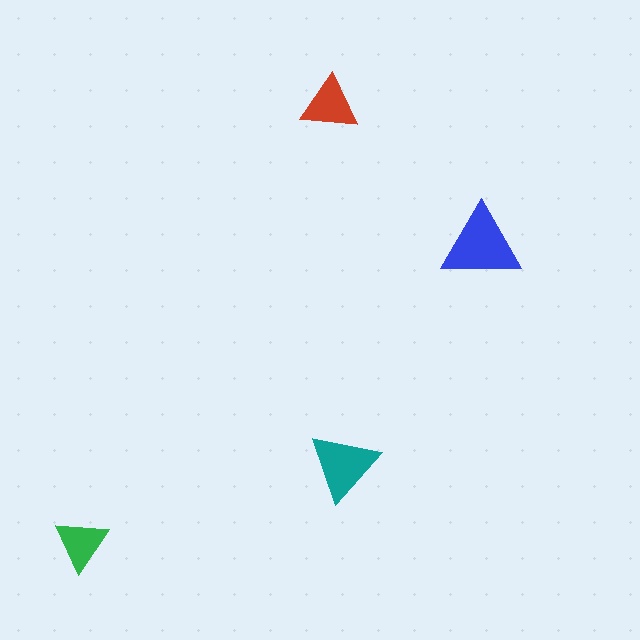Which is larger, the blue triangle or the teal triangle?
The blue one.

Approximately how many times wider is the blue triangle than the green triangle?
About 1.5 times wider.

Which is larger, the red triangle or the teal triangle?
The teal one.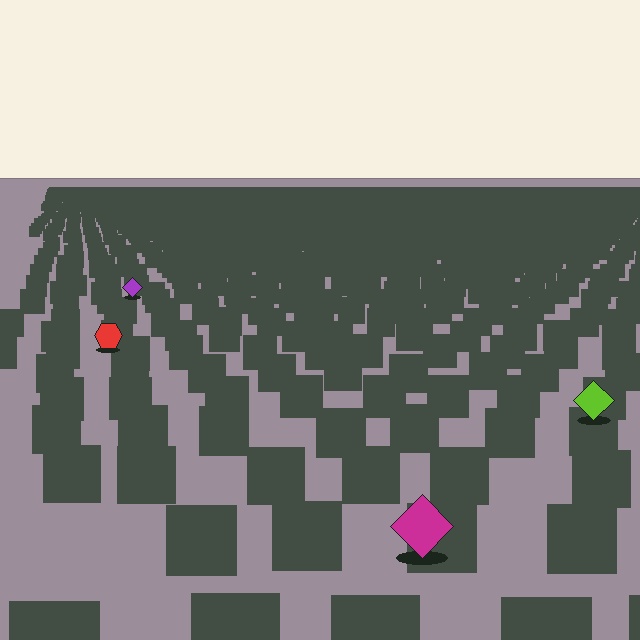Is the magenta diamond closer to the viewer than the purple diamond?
Yes. The magenta diamond is closer — you can tell from the texture gradient: the ground texture is coarser near it.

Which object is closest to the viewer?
The magenta diamond is closest. The texture marks near it are larger and more spread out.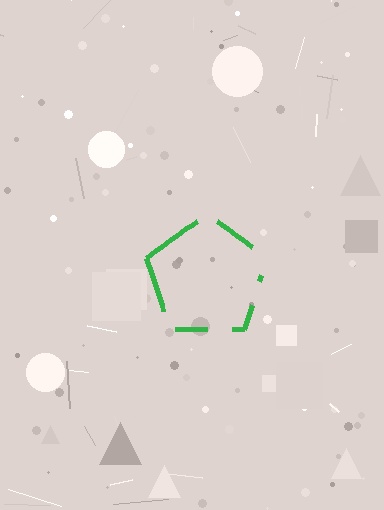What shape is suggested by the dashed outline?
The dashed outline suggests a pentagon.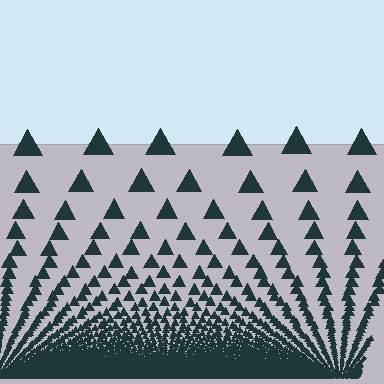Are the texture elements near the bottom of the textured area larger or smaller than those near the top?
Smaller. The gradient is inverted — elements near the bottom are smaller and denser.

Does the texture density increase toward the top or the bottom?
Density increases toward the bottom.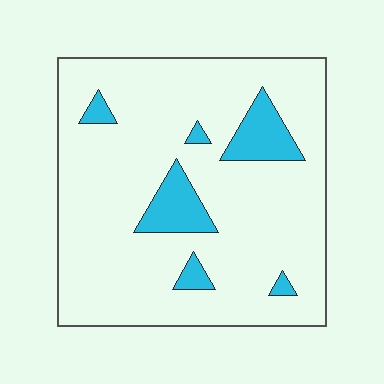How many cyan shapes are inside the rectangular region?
6.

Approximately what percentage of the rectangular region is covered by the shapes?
Approximately 10%.